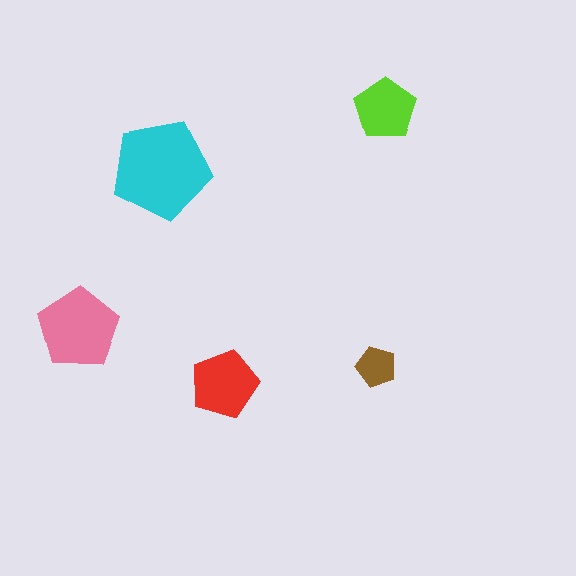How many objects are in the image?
There are 5 objects in the image.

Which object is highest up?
The lime pentagon is topmost.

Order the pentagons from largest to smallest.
the cyan one, the pink one, the red one, the lime one, the brown one.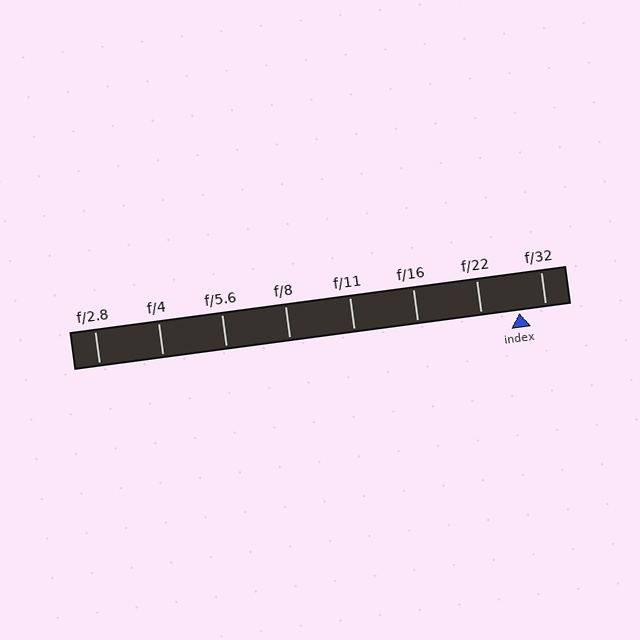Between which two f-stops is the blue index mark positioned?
The index mark is between f/22 and f/32.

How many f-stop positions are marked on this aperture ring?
There are 8 f-stop positions marked.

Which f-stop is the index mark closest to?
The index mark is closest to f/32.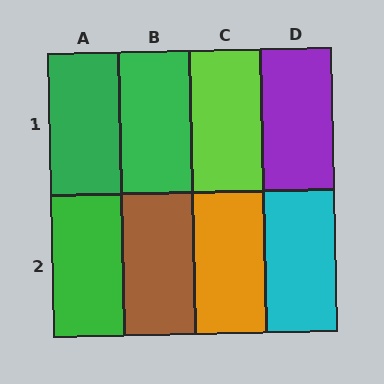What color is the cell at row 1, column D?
Purple.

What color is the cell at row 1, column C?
Lime.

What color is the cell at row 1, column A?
Green.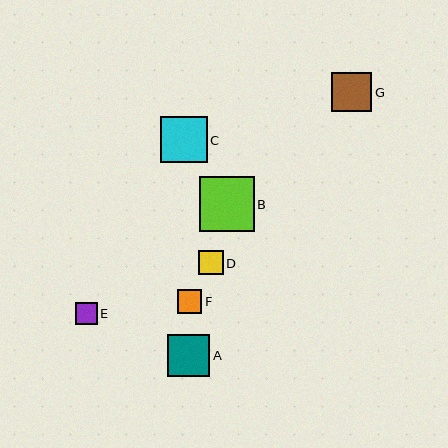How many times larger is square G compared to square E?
Square G is approximately 1.8 times the size of square E.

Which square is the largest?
Square B is the largest with a size of approximately 55 pixels.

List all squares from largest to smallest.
From largest to smallest: B, C, A, G, F, D, E.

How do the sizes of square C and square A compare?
Square C and square A are approximately the same size.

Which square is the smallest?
Square E is the smallest with a size of approximately 22 pixels.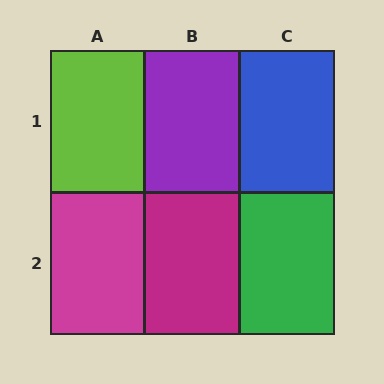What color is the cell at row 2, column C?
Green.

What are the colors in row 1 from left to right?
Lime, purple, blue.